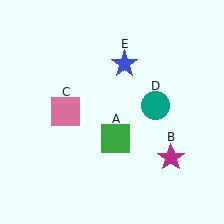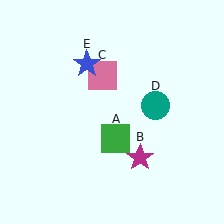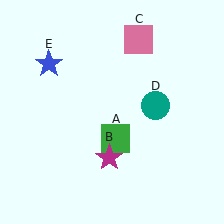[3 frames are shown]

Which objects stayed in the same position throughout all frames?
Green square (object A) and teal circle (object D) remained stationary.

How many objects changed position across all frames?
3 objects changed position: magenta star (object B), pink square (object C), blue star (object E).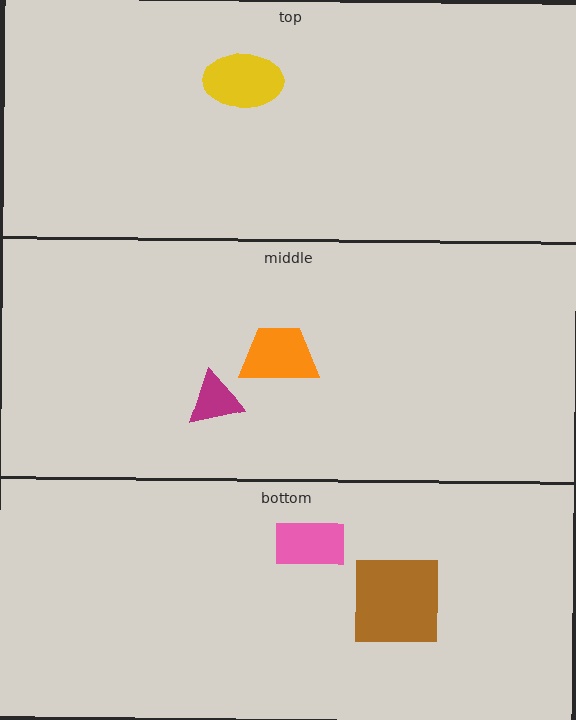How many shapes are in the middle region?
2.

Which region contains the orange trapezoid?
The middle region.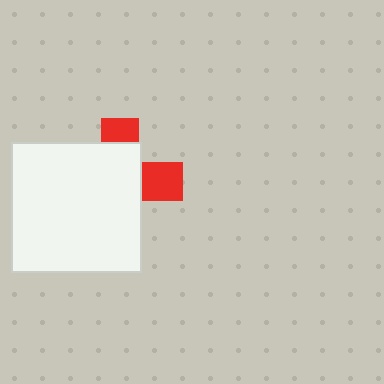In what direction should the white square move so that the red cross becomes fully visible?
The white square should move left. That is the shortest direction to clear the overlap and leave the red cross fully visible.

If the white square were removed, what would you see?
You would see the complete red cross.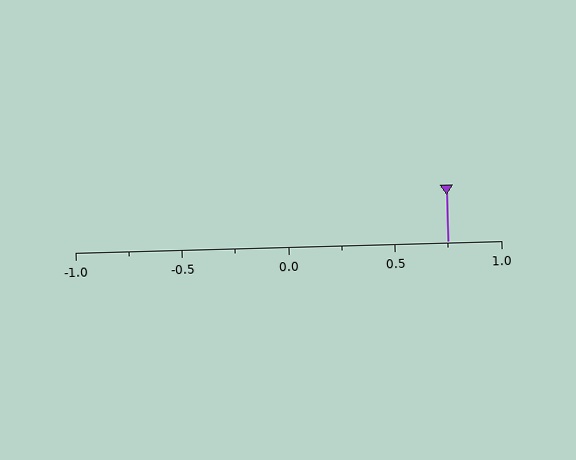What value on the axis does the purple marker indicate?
The marker indicates approximately 0.75.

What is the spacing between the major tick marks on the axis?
The major ticks are spaced 0.5 apart.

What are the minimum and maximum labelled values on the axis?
The axis runs from -1.0 to 1.0.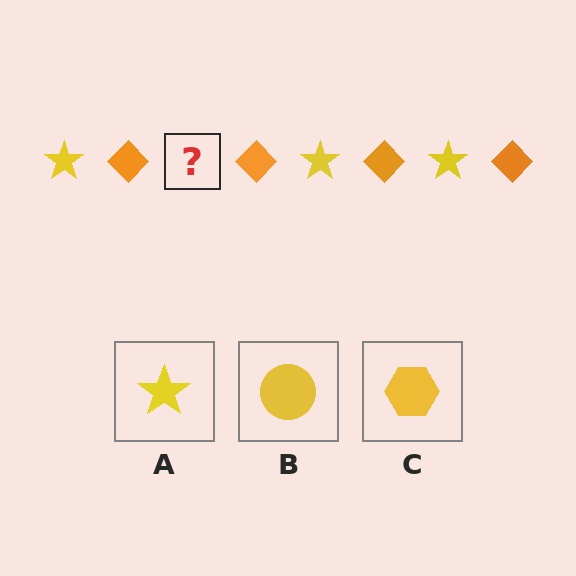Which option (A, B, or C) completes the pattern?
A.